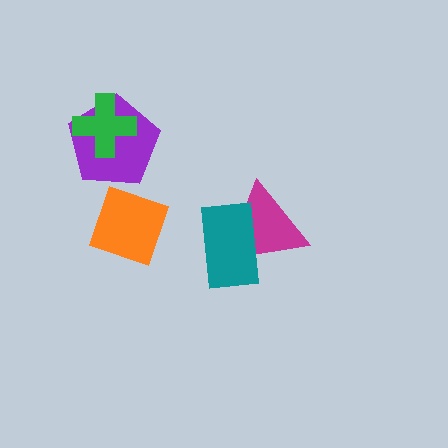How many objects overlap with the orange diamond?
0 objects overlap with the orange diamond.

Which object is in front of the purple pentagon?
The green cross is in front of the purple pentagon.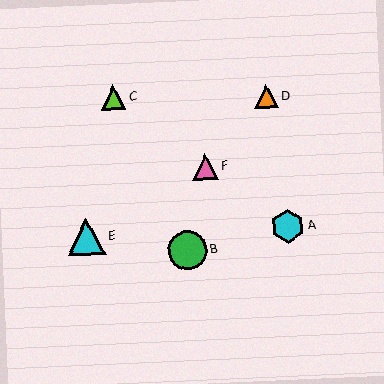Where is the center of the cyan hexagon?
The center of the cyan hexagon is at (288, 226).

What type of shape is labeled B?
Shape B is a green circle.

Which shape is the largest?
The green circle (labeled B) is the largest.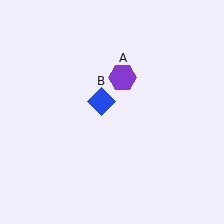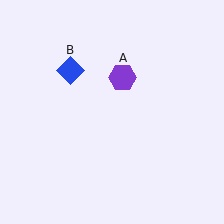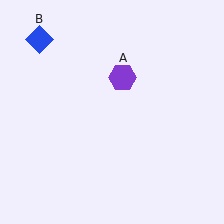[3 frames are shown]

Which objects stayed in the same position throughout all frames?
Purple hexagon (object A) remained stationary.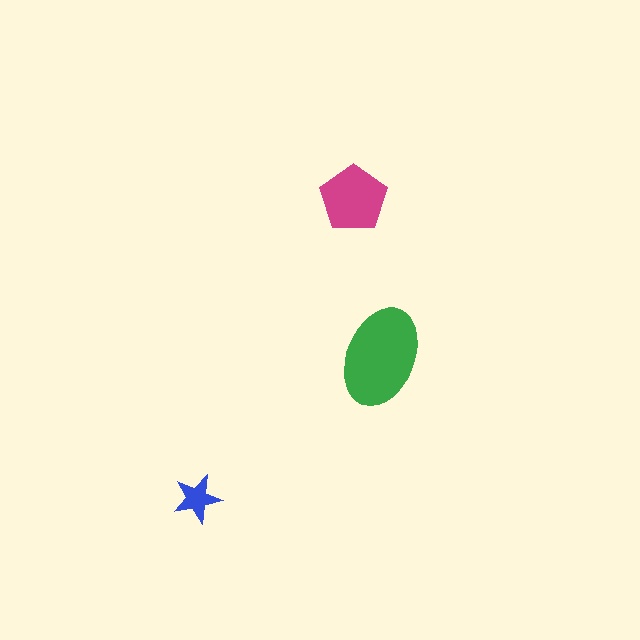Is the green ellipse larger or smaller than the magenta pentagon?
Larger.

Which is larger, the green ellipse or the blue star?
The green ellipse.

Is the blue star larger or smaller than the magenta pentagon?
Smaller.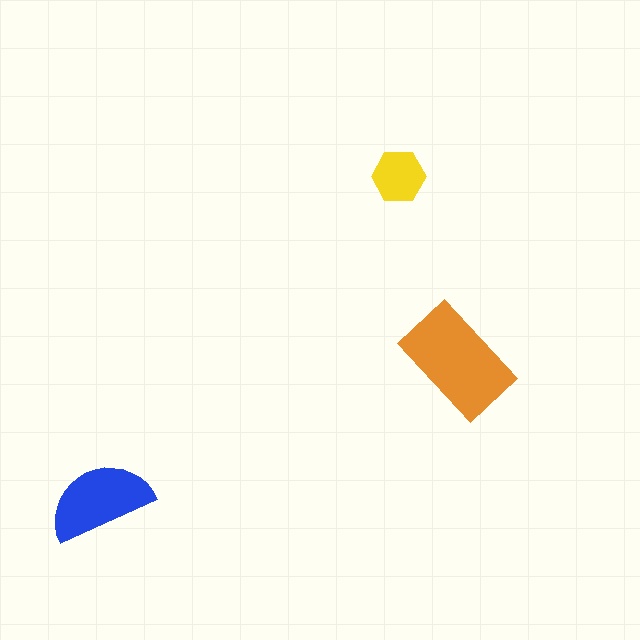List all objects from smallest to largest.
The yellow hexagon, the blue semicircle, the orange rectangle.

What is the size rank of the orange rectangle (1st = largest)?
1st.